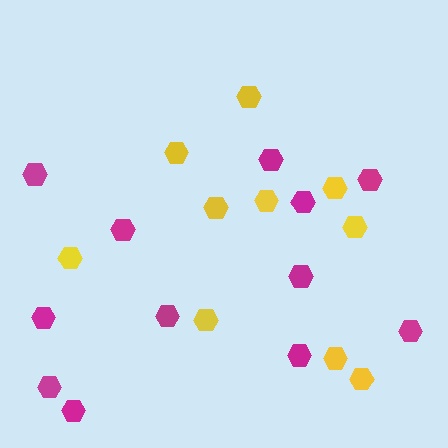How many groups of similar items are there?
There are 2 groups: one group of yellow hexagons (10) and one group of magenta hexagons (12).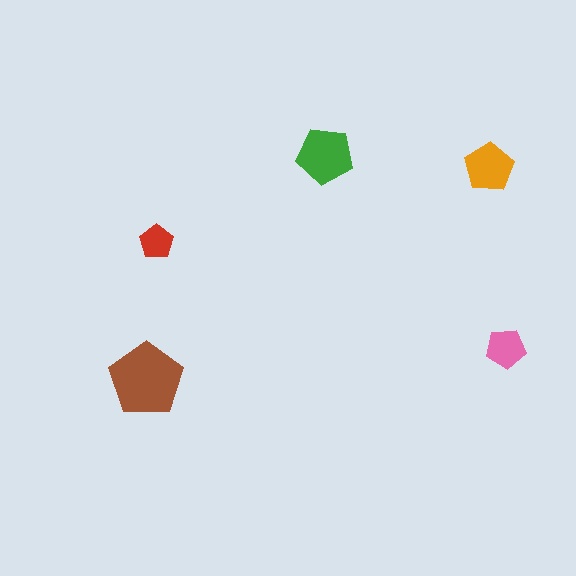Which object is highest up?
The green pentagon is topmost.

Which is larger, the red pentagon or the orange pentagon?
The orange one.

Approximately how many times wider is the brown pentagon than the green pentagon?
About 1.5 times wider.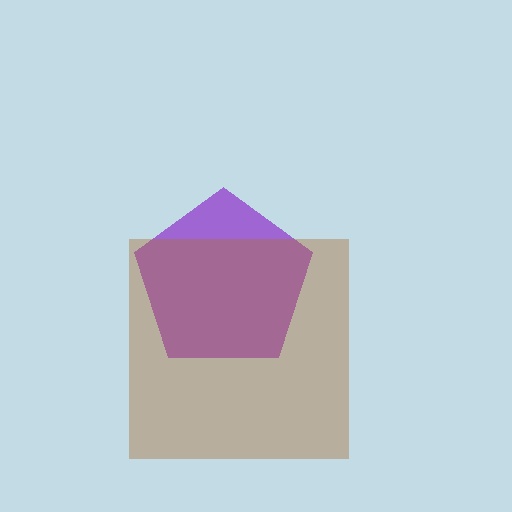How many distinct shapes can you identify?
There are 2 distinct shapes: a purple pentagon, a brown square.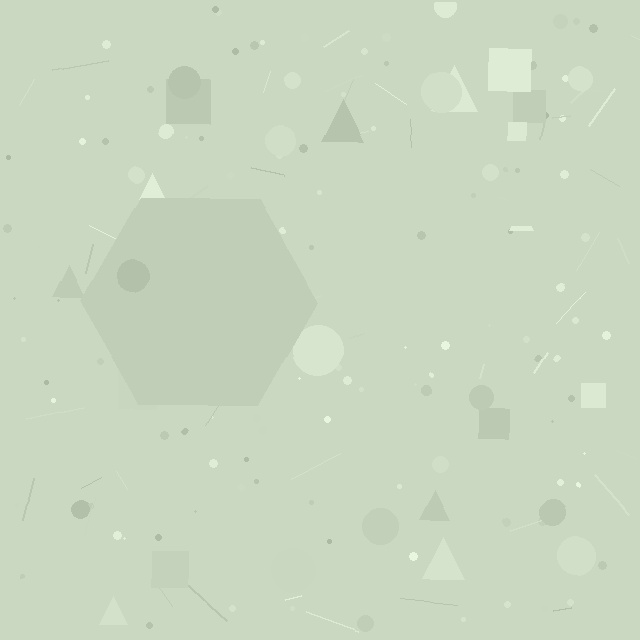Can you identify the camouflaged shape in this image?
The camouflaged shape is a hexagon.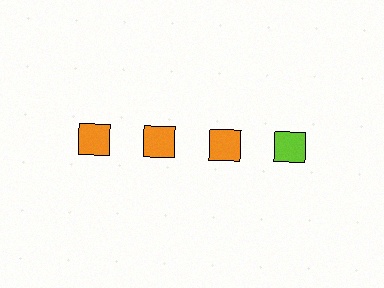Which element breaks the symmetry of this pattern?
The lime square in the top row, second from right column breaks the symmetry. All other shapes are orange squares.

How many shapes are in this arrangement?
There are 4 shapes arranged in a grid pattern.